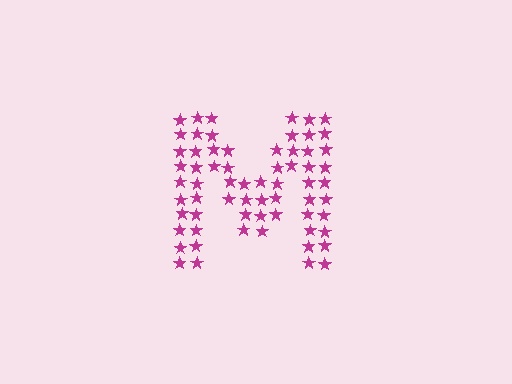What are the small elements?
The small elements are stars.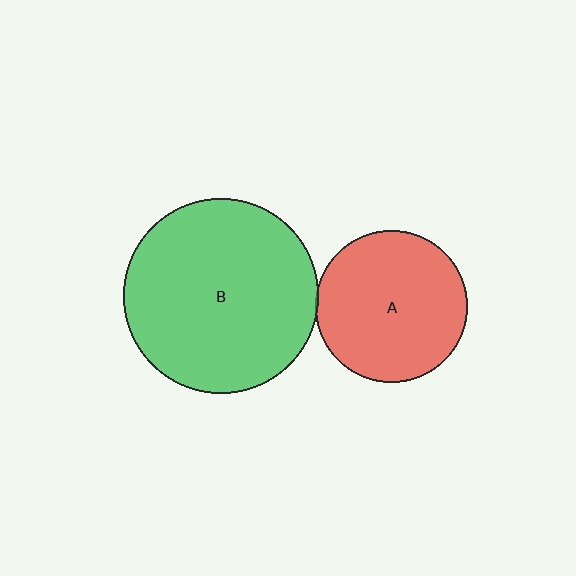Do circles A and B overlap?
Yes.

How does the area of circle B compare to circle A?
Approximately 1.7 times.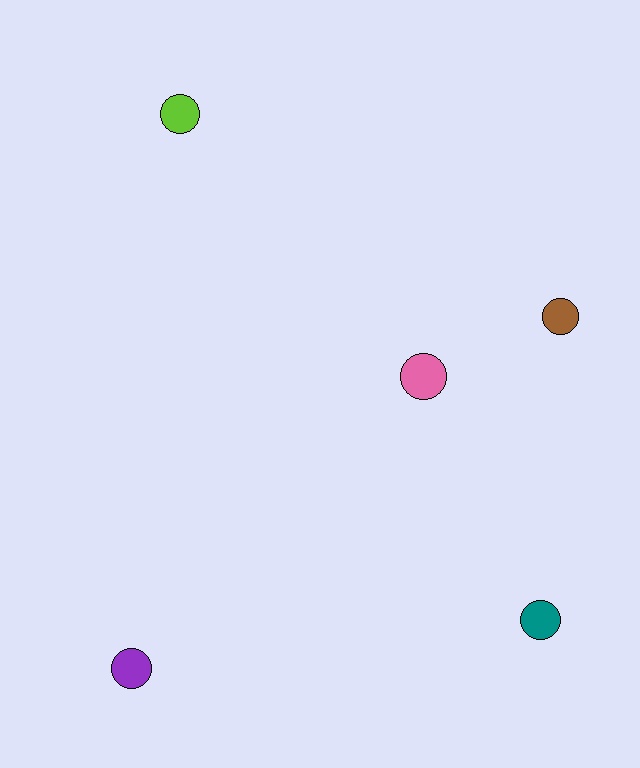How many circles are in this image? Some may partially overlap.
There are 5 circles.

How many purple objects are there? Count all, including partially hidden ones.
There is 1 purple object.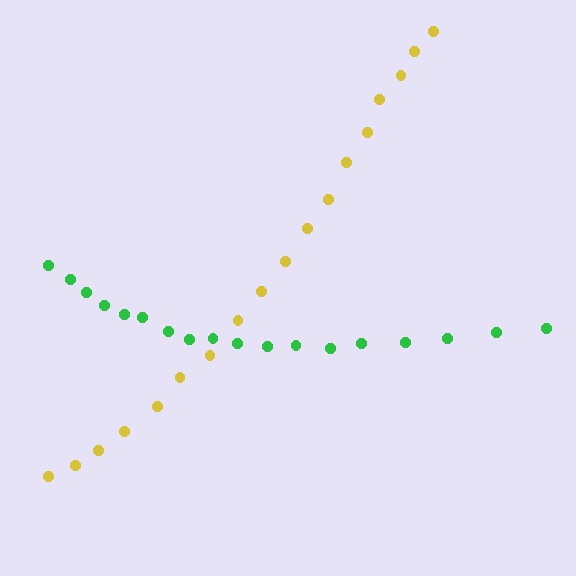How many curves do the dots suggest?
There are 2 distinct paths.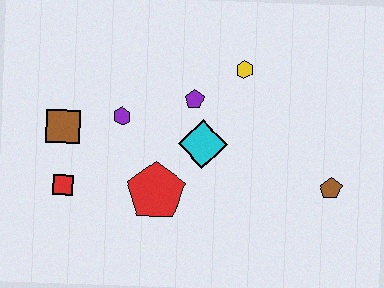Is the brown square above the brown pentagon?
Yes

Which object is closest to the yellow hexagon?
The purple pentagon is closest to the yellow hexagon.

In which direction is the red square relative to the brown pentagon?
The red square is to the left of the brown pentagon.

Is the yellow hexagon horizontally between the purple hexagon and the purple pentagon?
No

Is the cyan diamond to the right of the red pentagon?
Yes